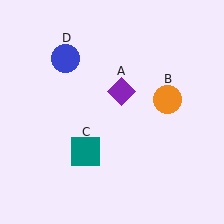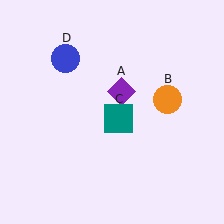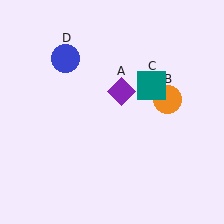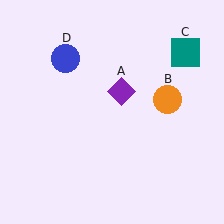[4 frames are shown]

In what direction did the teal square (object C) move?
The teal square (object C) moved up and to the right.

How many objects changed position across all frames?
1 object changed position: teal square (object C).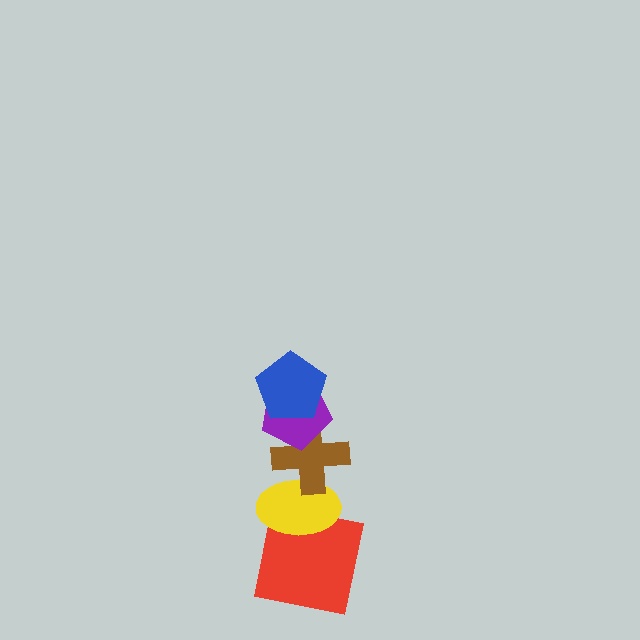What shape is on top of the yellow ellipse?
The brown cross is on top of the yellow ellipse.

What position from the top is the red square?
The red square is 5th from the top.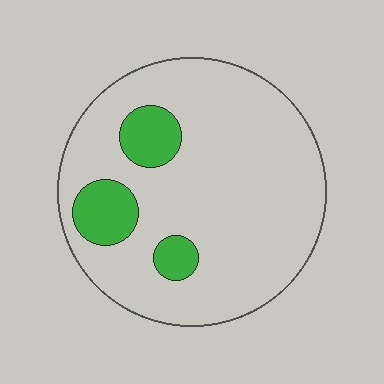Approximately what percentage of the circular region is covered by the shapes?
Approximately 15%.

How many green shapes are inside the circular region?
3.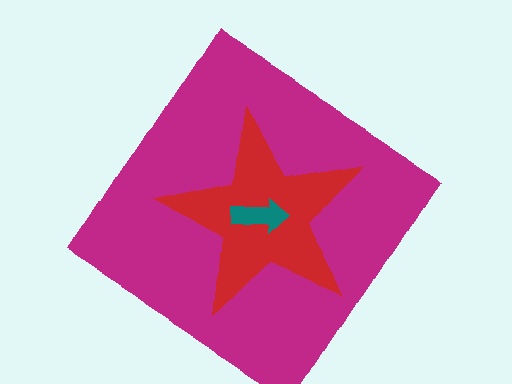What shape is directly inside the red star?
The teal arrow.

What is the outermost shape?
The magenta diamond.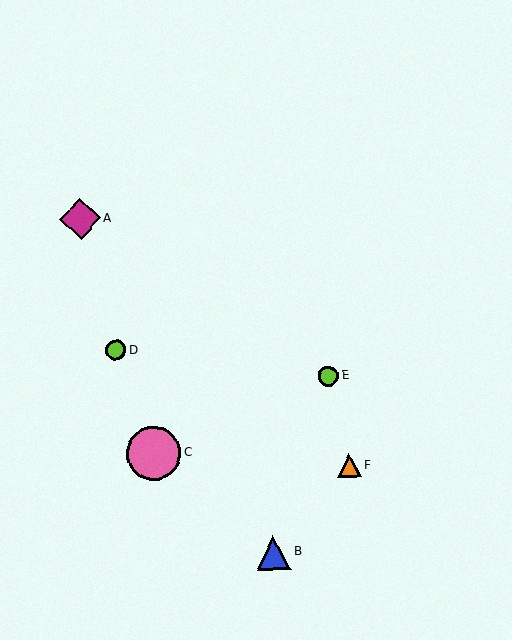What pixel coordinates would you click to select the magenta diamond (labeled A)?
Click at (80, 219) to select the magenta diamond A.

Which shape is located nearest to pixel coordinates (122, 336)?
The lime circle (labeled D) at (116, 350) is nearest to that location.